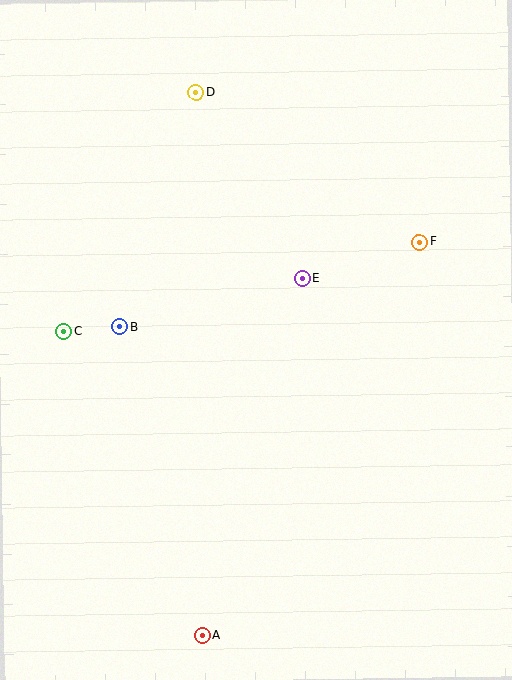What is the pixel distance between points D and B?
The distance between D and B is 247 pixels.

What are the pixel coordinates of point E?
Point E is at (302, 279).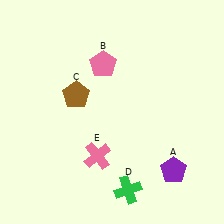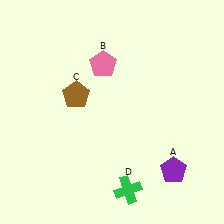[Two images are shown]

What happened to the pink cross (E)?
The pink cross (E) was removed in Image 2. It was in the bottom-left area of Image 1.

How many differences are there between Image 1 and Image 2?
There is 1 difference between the two images.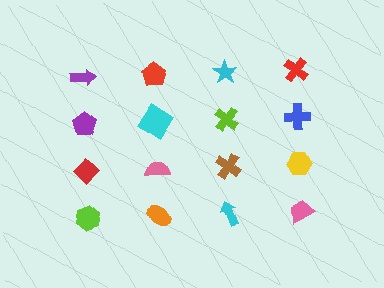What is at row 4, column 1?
A lime hexagon.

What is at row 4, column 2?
An orange ellipse.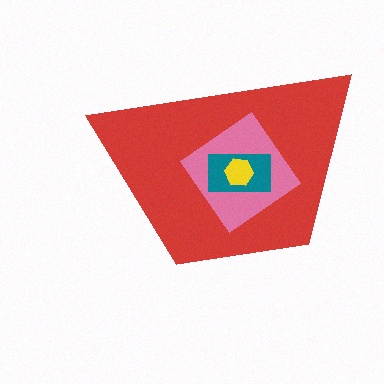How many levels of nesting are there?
4.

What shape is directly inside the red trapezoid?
The pink diamond.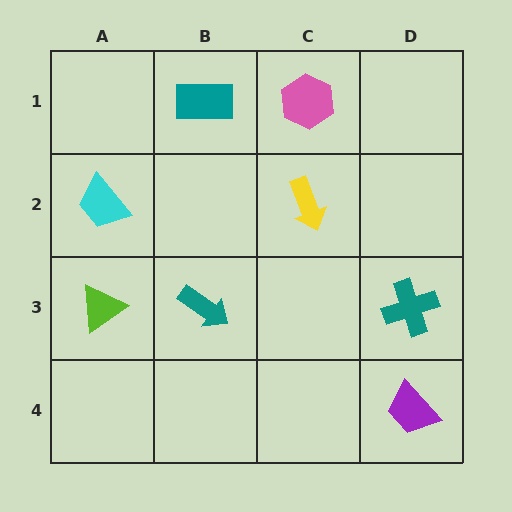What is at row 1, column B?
A teal rectangle.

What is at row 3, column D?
A teal cross.